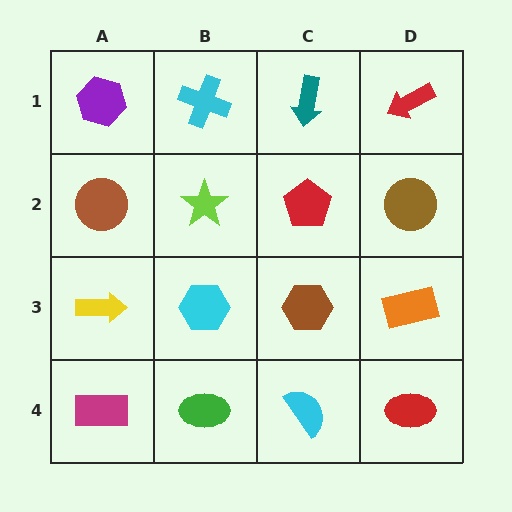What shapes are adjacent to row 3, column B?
A lime star (row 2, column B), a green ellipse (row 4, column B), a yellow arrow (row 3, column A), a brown hexagon (row 3, column C).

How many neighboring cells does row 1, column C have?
3.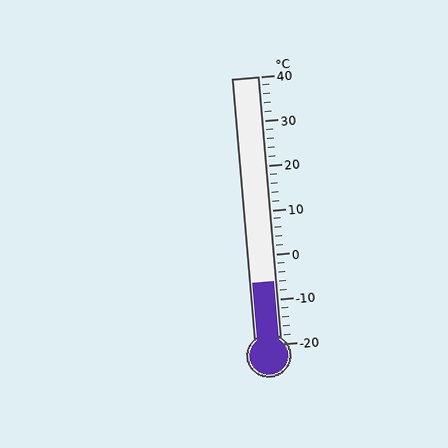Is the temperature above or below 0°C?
The temperature is below 0°C.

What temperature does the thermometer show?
The thermometer shows approximately -6°C.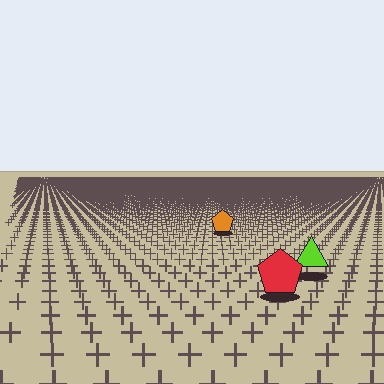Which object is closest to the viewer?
The red pentagon is closest. The texture marks near it are larger and more spread out.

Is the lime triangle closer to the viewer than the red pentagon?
No. The red pentagon is closer — you can tell from the texture gradient: the ground texture is coarser near it.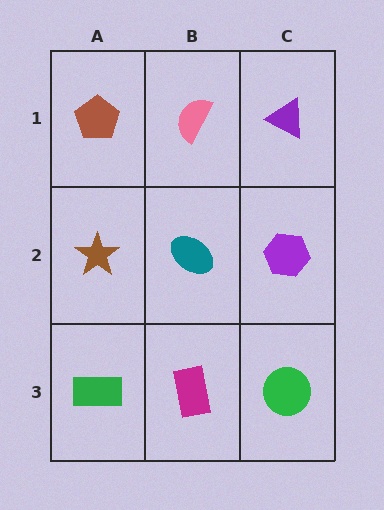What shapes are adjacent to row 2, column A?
A brown pentagon (row 1, column A), a green rectangle (row 3, column A), a teal ellipse (row 2, column B).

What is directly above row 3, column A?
A brown star.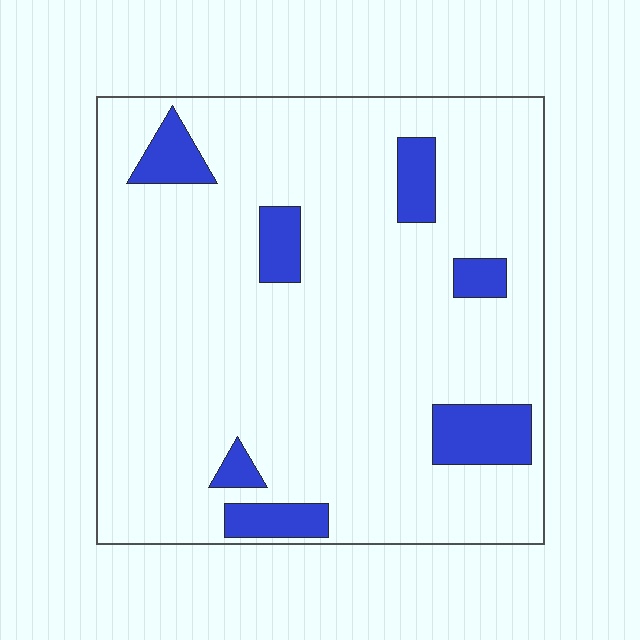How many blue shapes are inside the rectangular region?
7.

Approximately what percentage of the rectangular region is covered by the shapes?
Approximately 10%.